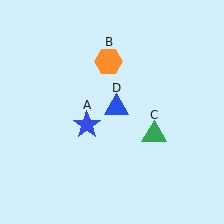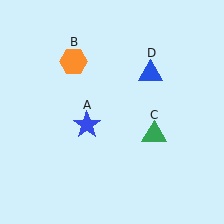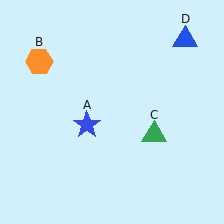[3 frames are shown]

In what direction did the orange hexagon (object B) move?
The orange hexagon (object B) moved left.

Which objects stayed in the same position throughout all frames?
Blue star (object A) and green triangle (object C) remained stationary.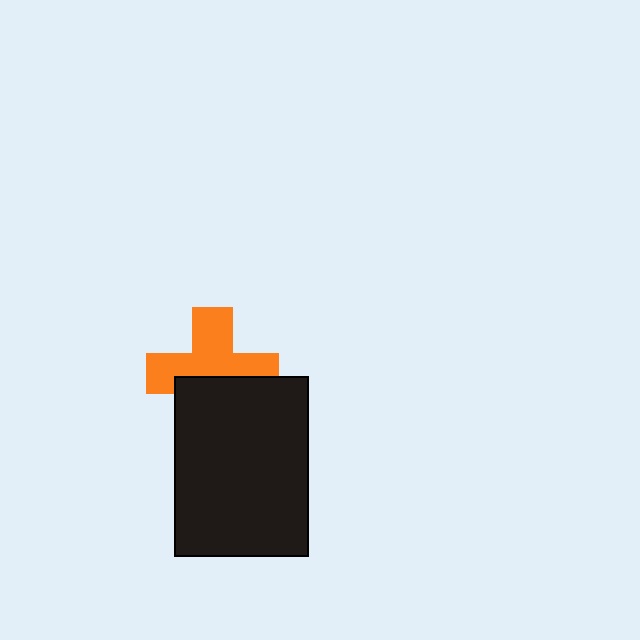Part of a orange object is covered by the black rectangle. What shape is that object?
It is a cross.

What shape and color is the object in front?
The object in front is a black rectangle.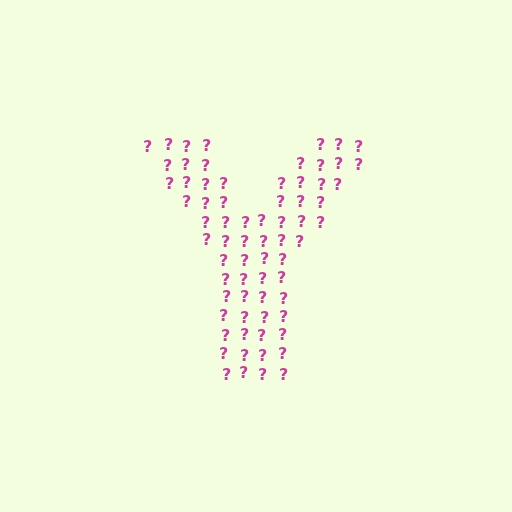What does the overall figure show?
The overall figure shows the letter Y.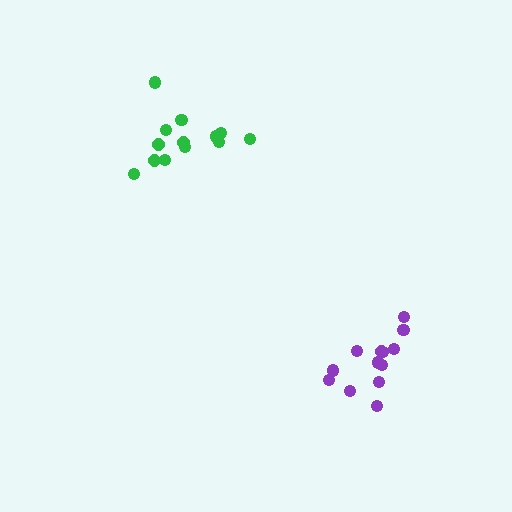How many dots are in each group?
Group 1: 13 dots, Group 2: 13 dots (26 total).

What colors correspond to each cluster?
The clusters are colored: green, purple.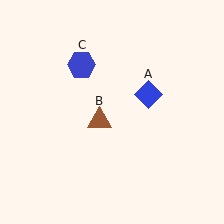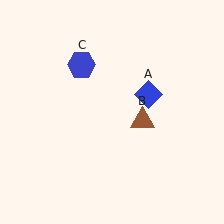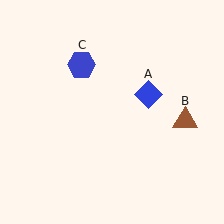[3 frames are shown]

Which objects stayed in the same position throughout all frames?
Blue diamond (object A) and blue hexagon (object C) remained stationary.